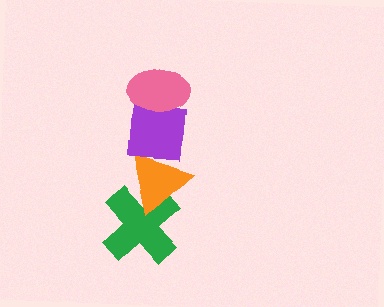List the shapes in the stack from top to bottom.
From top to bottom: the pink ellipse, the purple square, the orange triangle, the green cross.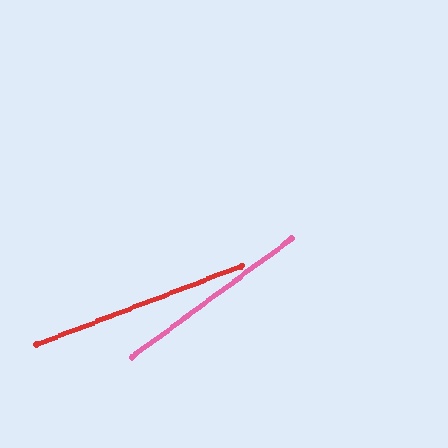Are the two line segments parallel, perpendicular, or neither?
Neither parallel nor perpendicular — they differ by about 16°.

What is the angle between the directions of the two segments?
Approximately 16 degrees.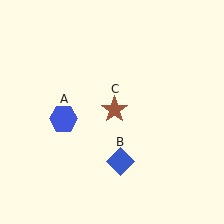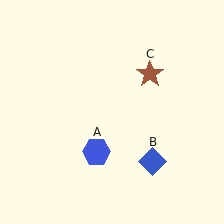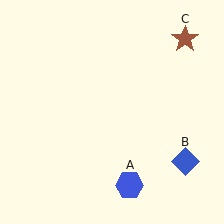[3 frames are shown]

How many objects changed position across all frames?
3 objects changed position: blue hexagon (object A), blue diamond (object B), brown star (object C).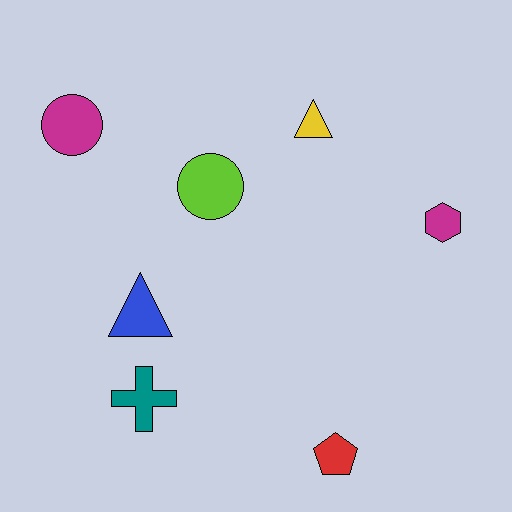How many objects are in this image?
There are 7 objects.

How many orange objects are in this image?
There are no orange objects.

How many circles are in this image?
There are 2 circles.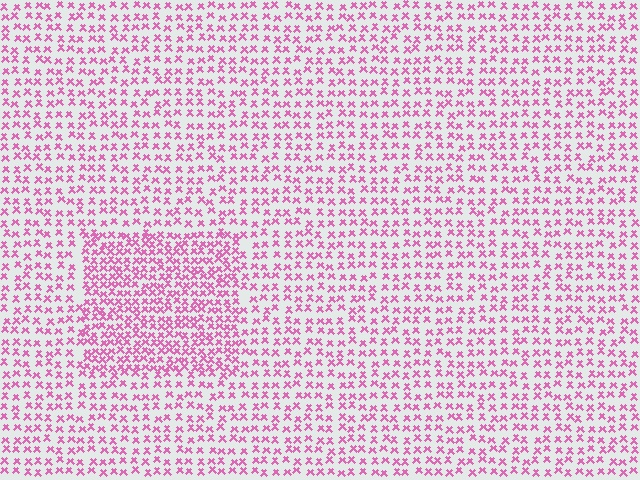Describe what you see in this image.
The image contains small pink elements arranged at two different densities. A rectangle-shaped region is visible where the elements are more densely packed than the surrounding area.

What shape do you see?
I see a rectangle.